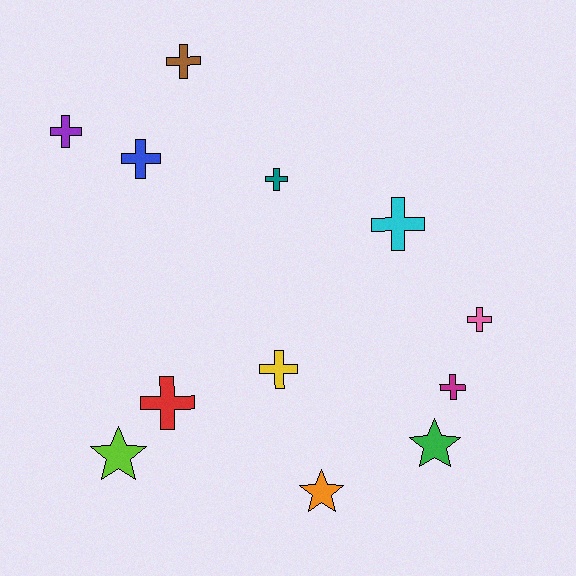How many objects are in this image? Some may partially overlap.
There are 12 objects.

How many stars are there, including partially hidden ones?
There are 3 stars.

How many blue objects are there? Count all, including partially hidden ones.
There is 1 blue object.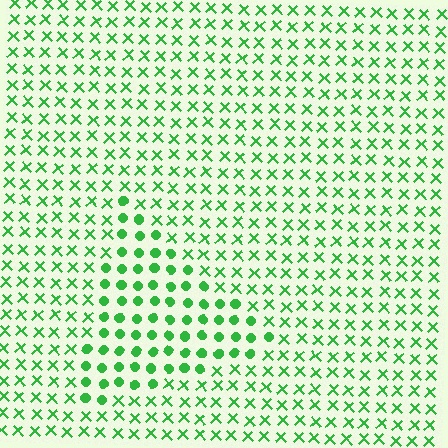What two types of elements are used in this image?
The image uses circles inside the triangle region and X marks outside it.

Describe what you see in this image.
The image is filled with small green elements arranged in a uniform grid. A triangle-shaped region contains circles, while the surrounding area contains X marks. The boundary is defined purely by the change in element shape.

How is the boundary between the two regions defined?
The boundary is defined by a change in element shape: circles inside vs. X marks outside. All elements share the same color and spacing.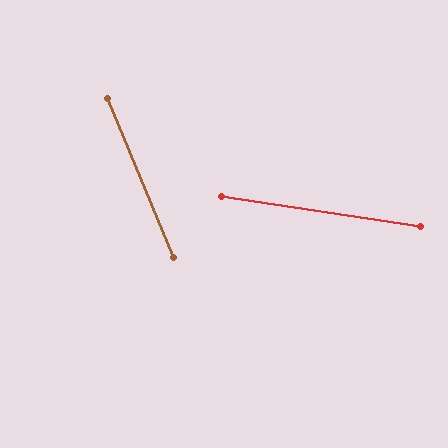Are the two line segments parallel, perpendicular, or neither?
Neither parallel nor perpendicular — they differ by about 59°.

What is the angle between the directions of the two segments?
Approximately 59 degrees.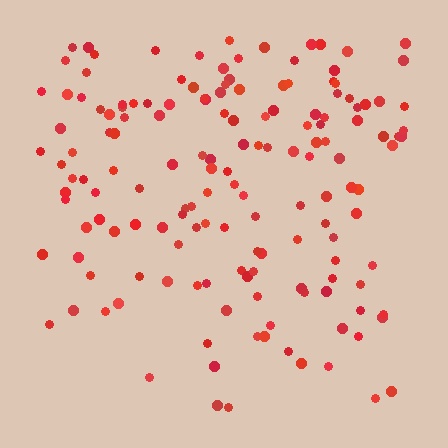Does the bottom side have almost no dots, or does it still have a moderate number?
Still a moderate number, just noticeably fewer than the top.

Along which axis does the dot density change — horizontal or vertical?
Vertical.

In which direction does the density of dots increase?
From bottom to top, with the top side densest.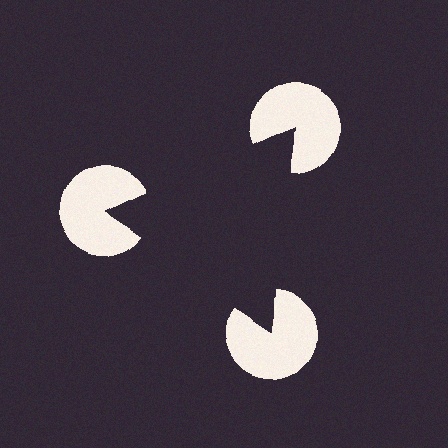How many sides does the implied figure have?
3 sides.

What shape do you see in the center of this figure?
An illusory triangle — its edges are inferred from the aligned wedge cuts in the pac-man discs, not physically drawn.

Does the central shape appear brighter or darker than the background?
It typically appears slightly darker than the background, even though no actual brightness change is drawn.